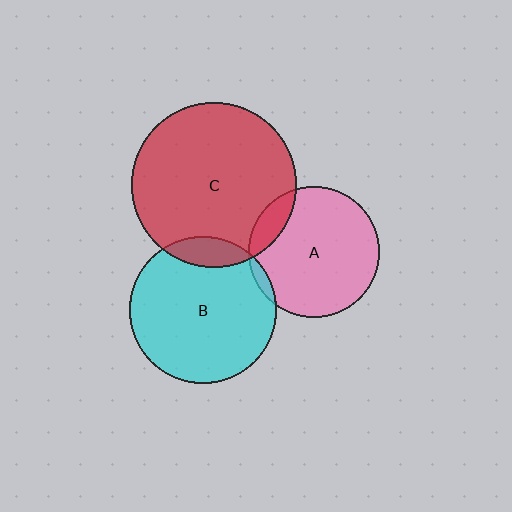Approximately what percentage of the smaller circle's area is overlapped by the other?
Approximately 10%.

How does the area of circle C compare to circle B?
Approximately 1.3 times.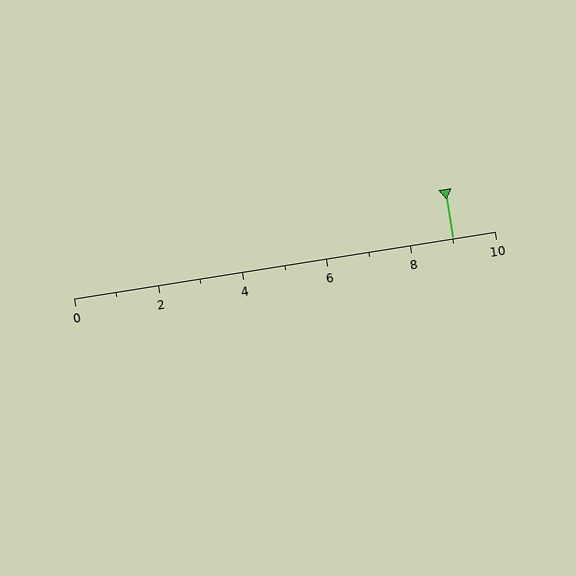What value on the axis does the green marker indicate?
The marker indicates approximately 9.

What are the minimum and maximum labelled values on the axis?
The axis runs from 0 to 10.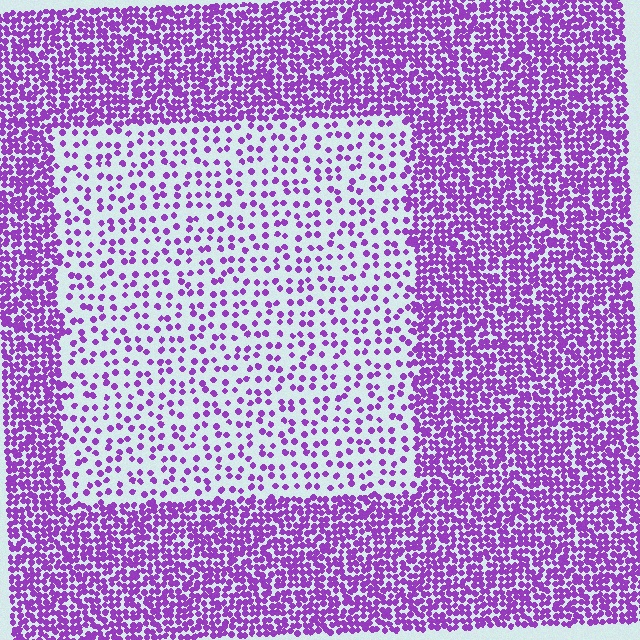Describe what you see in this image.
The image contains small purple elements arranged at two different densities. A rectangle-shaped region is visible where the elements are less densely packed than the surrounding area.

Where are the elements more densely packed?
The elements are more densely packed outside the rectangle boundary.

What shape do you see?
I see a rectangle.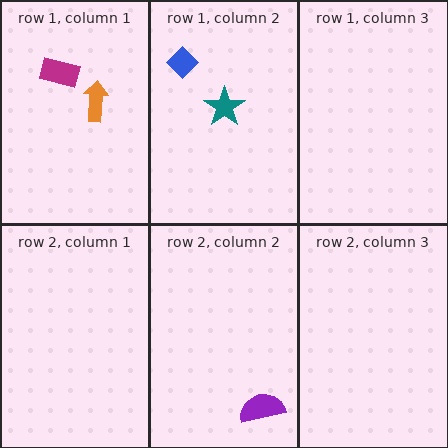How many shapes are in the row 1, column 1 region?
2.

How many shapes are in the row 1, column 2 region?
2.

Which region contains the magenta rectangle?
The row 1, column 1 region.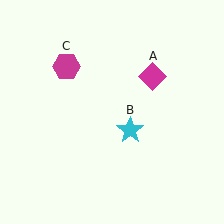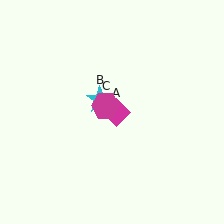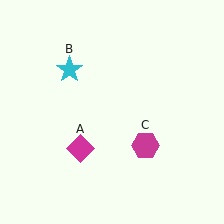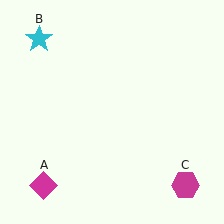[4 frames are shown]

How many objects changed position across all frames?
3 objects changed position: magenta diamond (object A), cyan star (object B), magenta hexagon (object C).